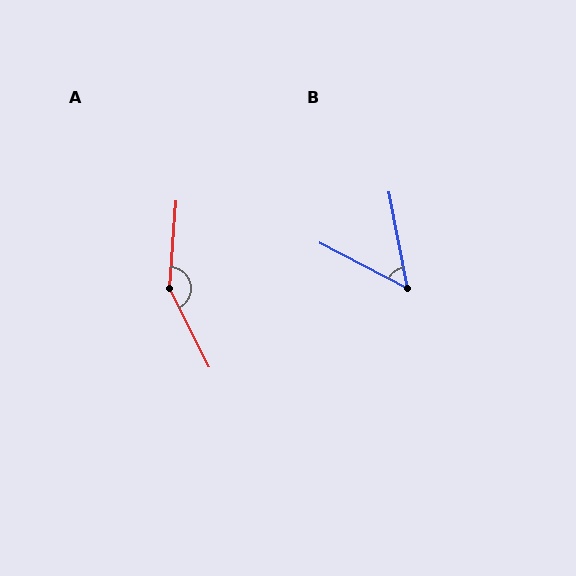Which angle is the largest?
A, at approximately 149 degrees.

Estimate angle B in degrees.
Approximately 52 degrees.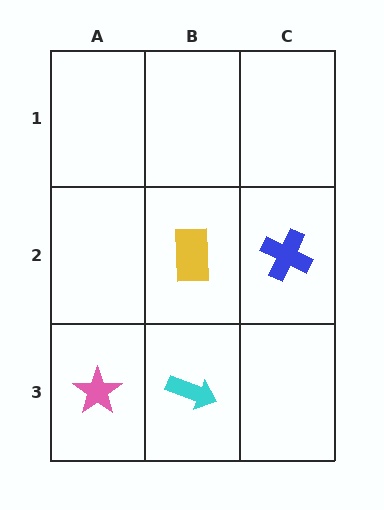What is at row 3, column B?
A cyan arrow.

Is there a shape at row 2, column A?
No, that cell is empty.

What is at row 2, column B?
A yellow rectangle.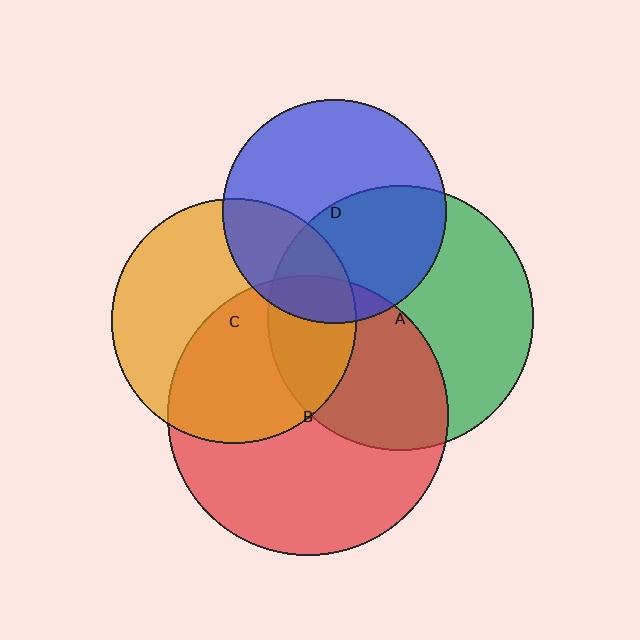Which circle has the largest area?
Circle B (red).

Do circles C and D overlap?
Yes.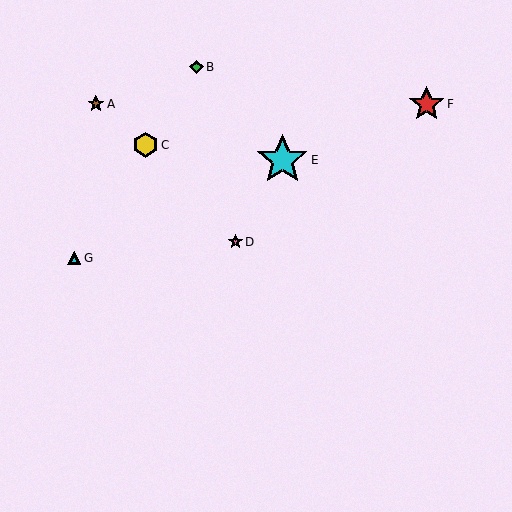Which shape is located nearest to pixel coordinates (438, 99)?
The red star (labeled F) at (427, 104) is nearest to that location.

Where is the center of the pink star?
The center of the pink star is at (235, 242).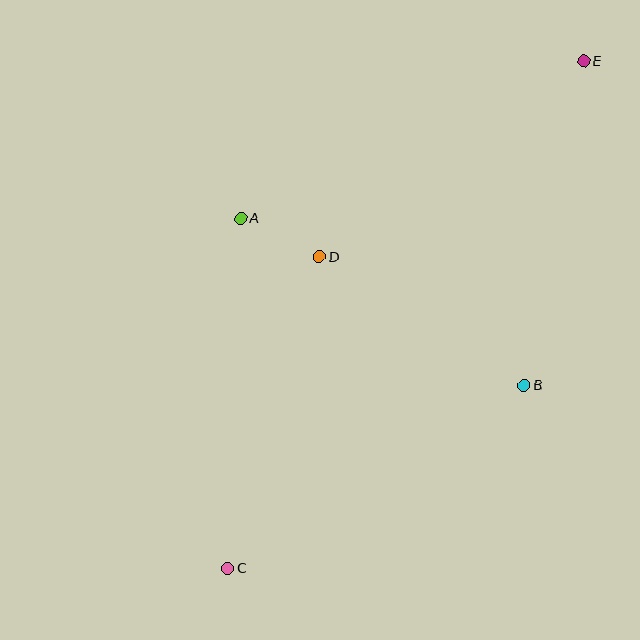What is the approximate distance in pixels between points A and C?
The distance between A and C is approximately 350 pixels.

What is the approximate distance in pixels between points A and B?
The distance between A and B is approximately 329 pixels.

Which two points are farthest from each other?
Points C and E are farthest from each other.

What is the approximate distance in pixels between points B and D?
The distance between B and D is approximately 242 pixels.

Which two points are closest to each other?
Points A and D are closest to each other.